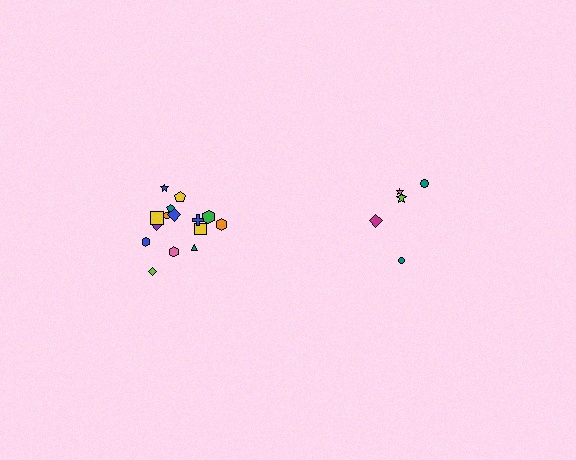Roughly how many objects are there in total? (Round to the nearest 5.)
Roughly 20 objects in total.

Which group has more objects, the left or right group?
The left group.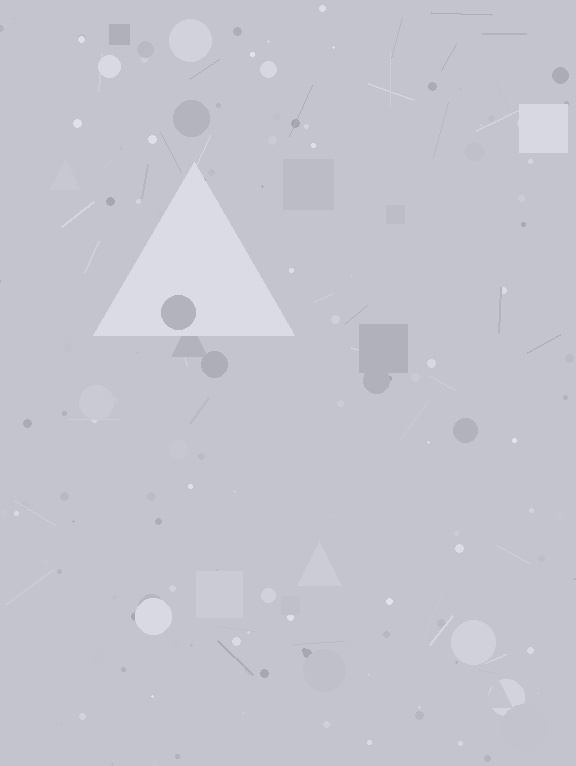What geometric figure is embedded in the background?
A triangle is embedded in the background.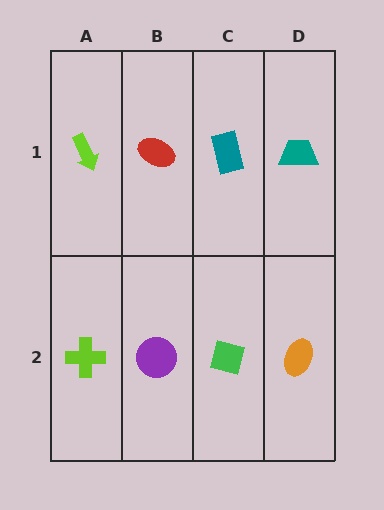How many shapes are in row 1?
4 shapes.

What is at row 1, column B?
A red ellipse.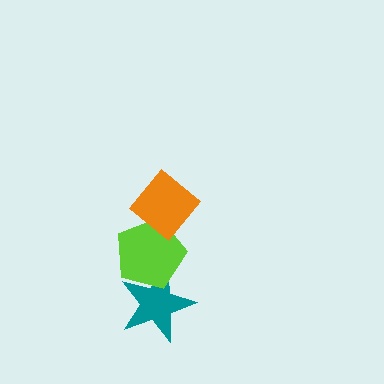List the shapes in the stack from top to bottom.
From top to bottom: the orange diamond, the lime pentagon, the teal star.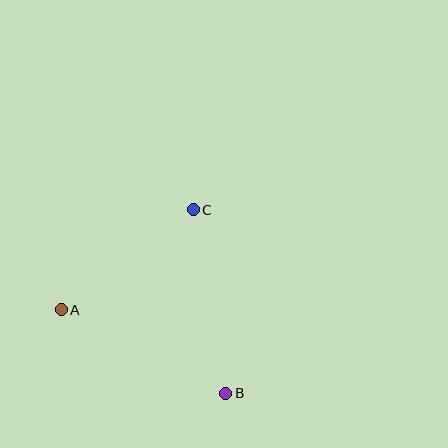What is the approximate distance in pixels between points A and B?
The distance between A and B is approximately 184 pixels.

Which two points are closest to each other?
Points A and C are closest to each other.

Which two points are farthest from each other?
Points B and C are farthest from each other.